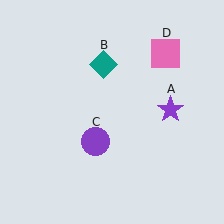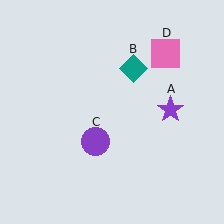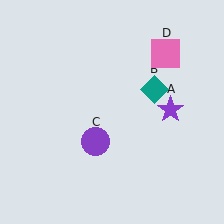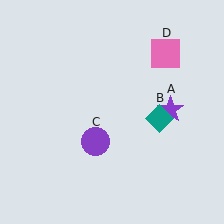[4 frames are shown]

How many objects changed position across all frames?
1 object changed position: teal diamond (object B).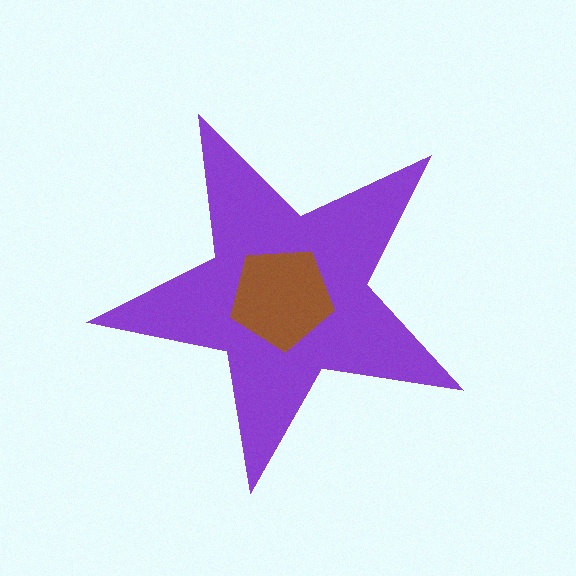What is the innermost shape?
The brown pentagon.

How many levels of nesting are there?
2.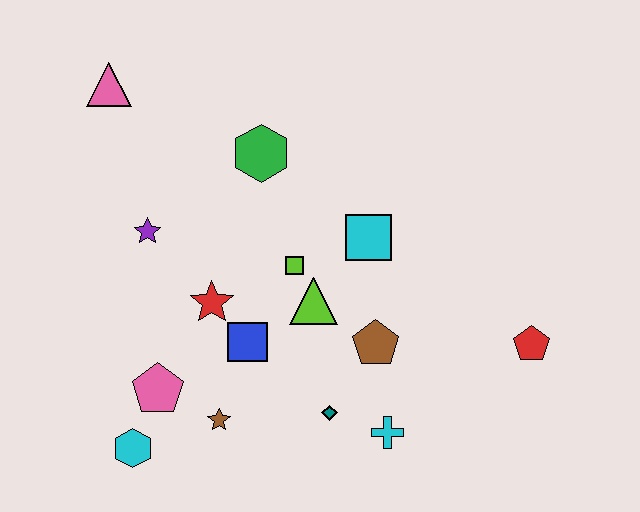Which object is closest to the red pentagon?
The brown pentagon is closest to the red pentagon.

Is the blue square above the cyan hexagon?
Yes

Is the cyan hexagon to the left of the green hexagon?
Yes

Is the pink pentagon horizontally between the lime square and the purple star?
Yes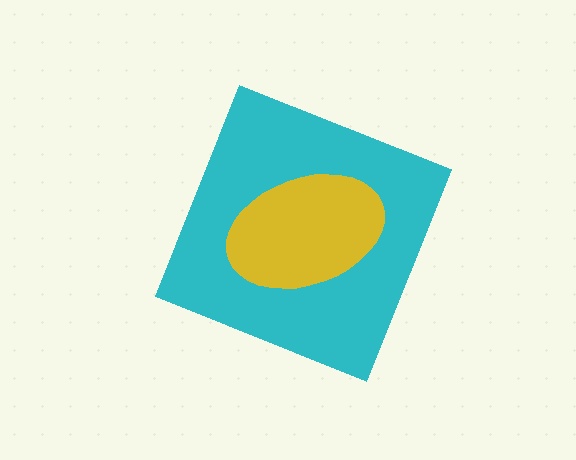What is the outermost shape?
The cyan diamond.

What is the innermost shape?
The yellow ellipse.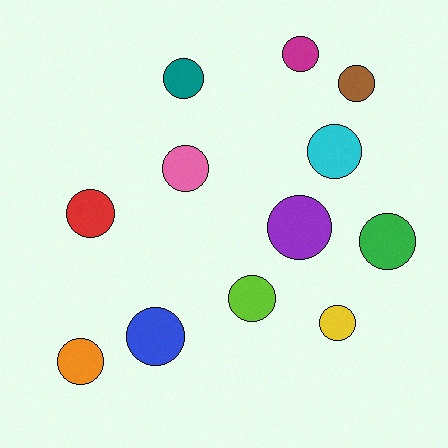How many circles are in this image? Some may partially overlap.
There are 12 circles.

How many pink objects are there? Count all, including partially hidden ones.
There is 1 pink object.